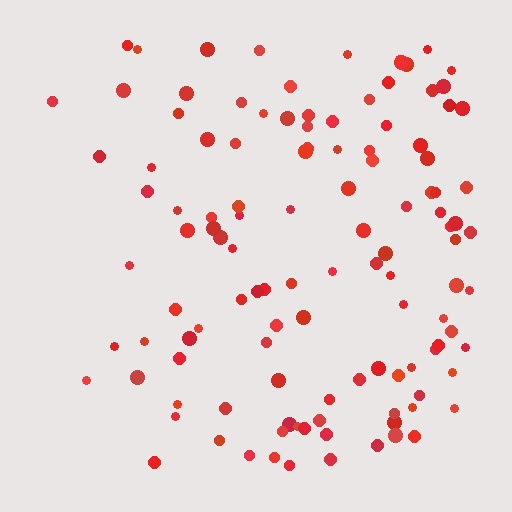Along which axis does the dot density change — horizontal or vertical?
Horizontal.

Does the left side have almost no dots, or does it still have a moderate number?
Still a moderate number, just noticeably fewer than the right.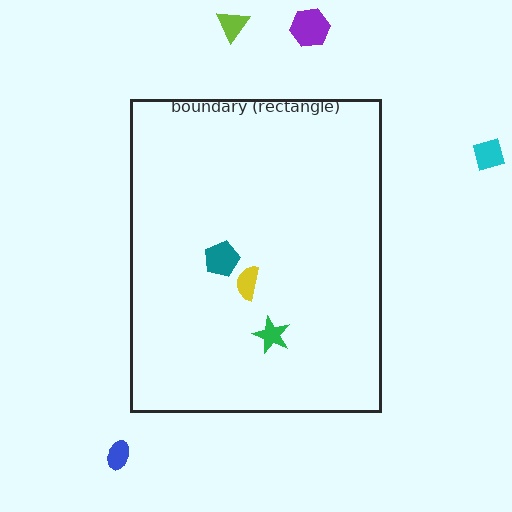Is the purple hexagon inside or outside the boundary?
Outside.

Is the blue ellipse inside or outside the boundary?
Outside.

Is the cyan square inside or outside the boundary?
Outside.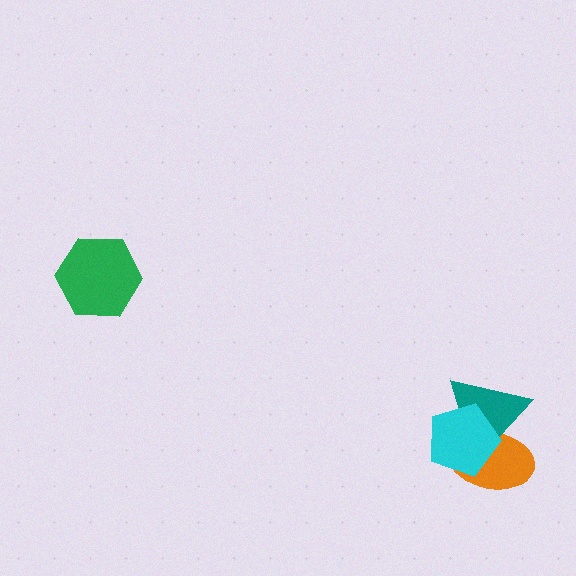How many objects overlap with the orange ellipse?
2 objects overlap with the orange ellipse.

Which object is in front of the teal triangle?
The cyan pentagon is in front of the teal triangle.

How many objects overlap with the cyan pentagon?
2 objects overlap with the cyan pentagon.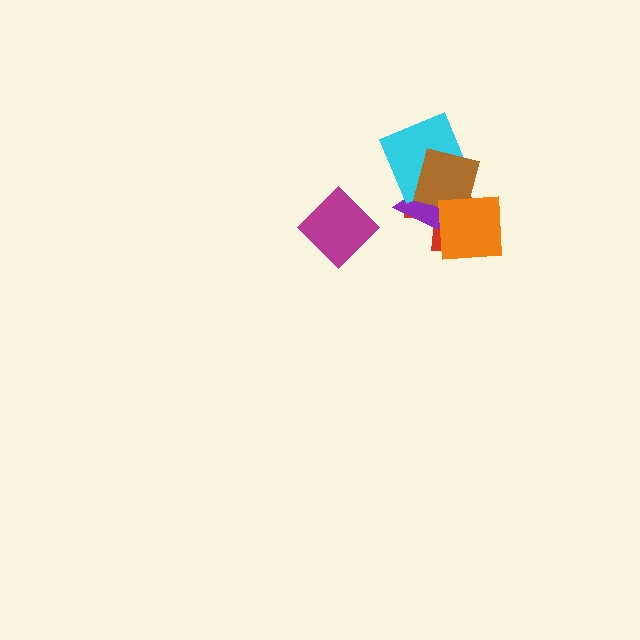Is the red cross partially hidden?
Yes, it is partially covered by another shape.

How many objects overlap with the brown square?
4 objects overlap with the brown square.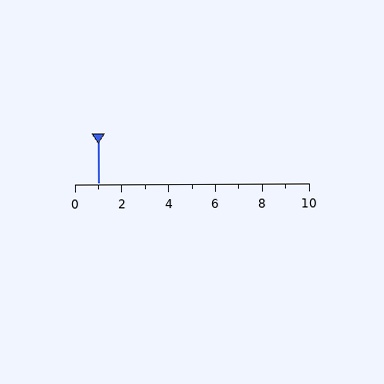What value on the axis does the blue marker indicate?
The marker indicates approximately 1.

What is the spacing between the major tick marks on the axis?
The major ticks are spaced 2 apart.